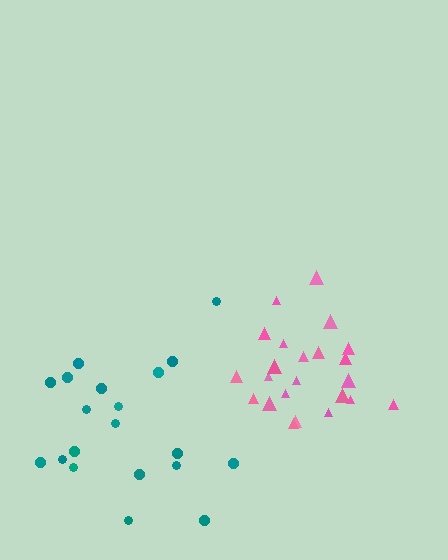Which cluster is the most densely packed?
Pink.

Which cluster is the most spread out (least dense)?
Teal.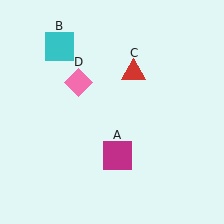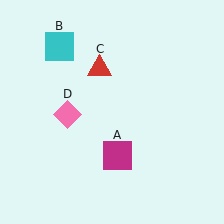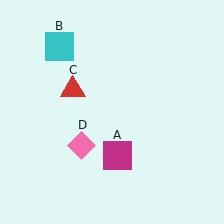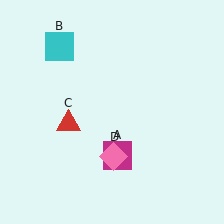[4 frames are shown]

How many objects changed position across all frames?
2 objects changed position: red triangle (object C), pink diamond (object D).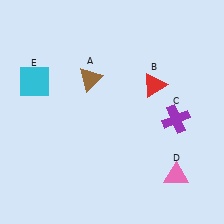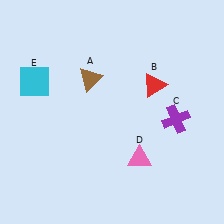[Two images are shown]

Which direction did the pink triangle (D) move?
The pink triangle (D) moved left.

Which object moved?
The pink triangle (D) moved left.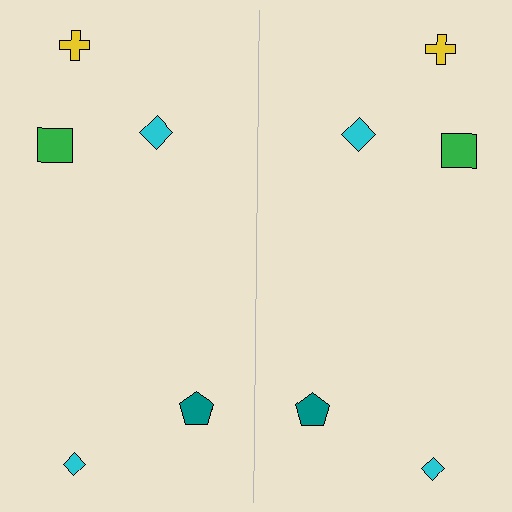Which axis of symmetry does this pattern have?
The pattern has a vertical axis of symmetry running through the center of the image.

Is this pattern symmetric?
Yes, this pattern has bilateral (reflection) symmetry.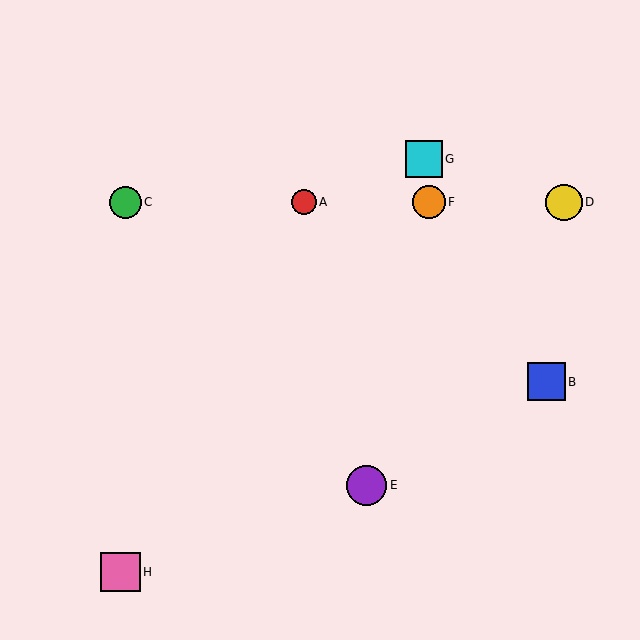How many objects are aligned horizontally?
4 objects (A, C, D, F) are aligned horizontally.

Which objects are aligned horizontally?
Objects A, C, D, F are aligned horizontally.